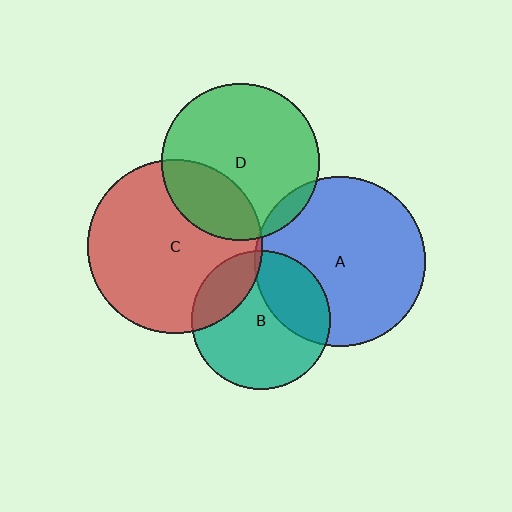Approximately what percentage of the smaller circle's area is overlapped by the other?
Approximately 5%.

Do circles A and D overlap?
Yes.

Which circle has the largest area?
Circle C (red).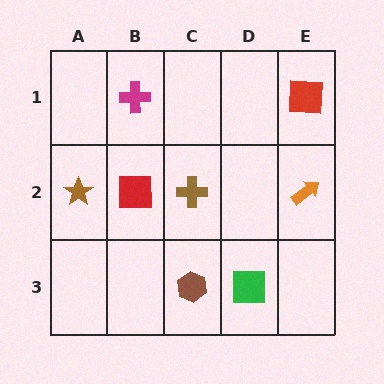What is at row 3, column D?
A green square.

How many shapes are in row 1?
2 shapes.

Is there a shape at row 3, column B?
No, that cell is empty.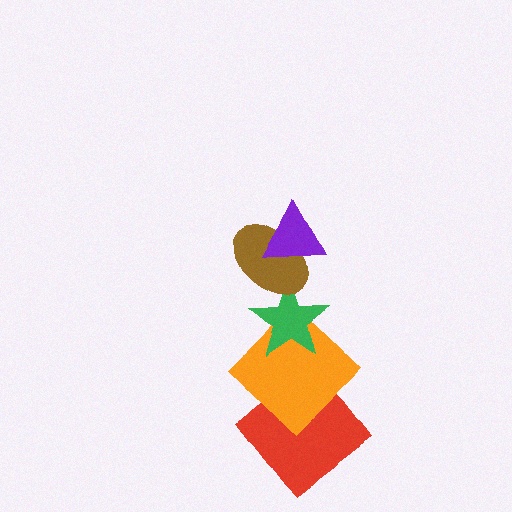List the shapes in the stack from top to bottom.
From top to bottom: the purple triangle, the brown ellipse, the green star, the orange diamond, the red diamond.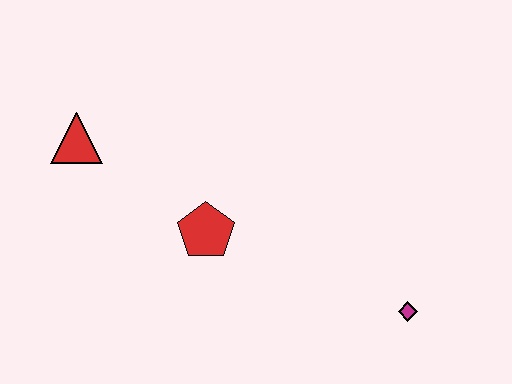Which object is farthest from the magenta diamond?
The red triangle is farthest from the magenta diamond.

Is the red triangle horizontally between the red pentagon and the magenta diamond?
No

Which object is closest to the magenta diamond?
The red pentagon is closest to the magenta diamond.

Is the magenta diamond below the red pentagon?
Yes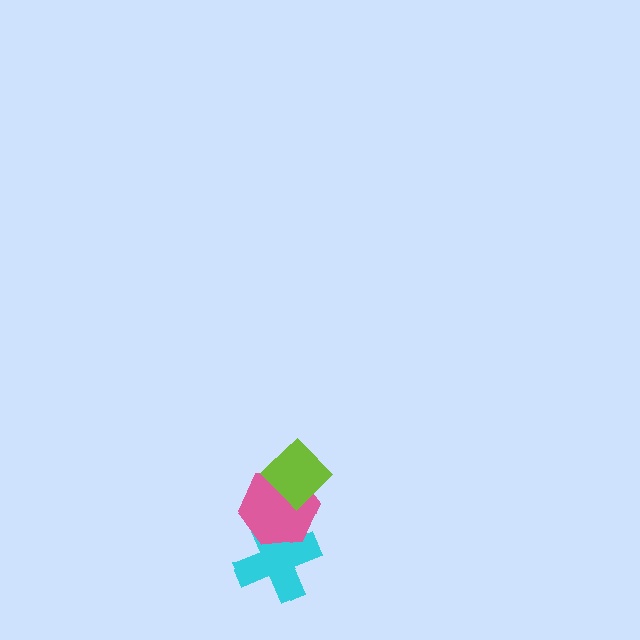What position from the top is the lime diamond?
The lime diamond is 1st from the top.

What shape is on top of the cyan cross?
The pink hexagon is on top of the cyan cross.